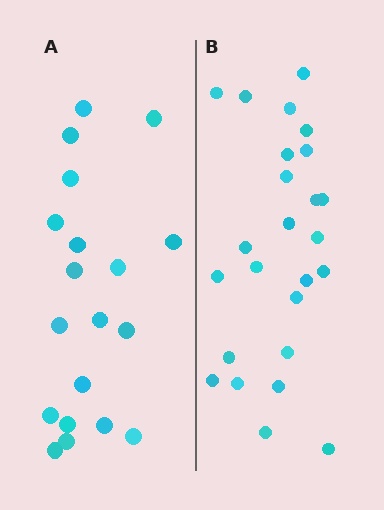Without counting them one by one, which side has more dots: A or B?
Region B (the right region) has more dots.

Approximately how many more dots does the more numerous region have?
Region B has about 6 more dots than region A.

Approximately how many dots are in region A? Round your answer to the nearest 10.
About 20 dots. (The exact count is 19, which rounds to 20.)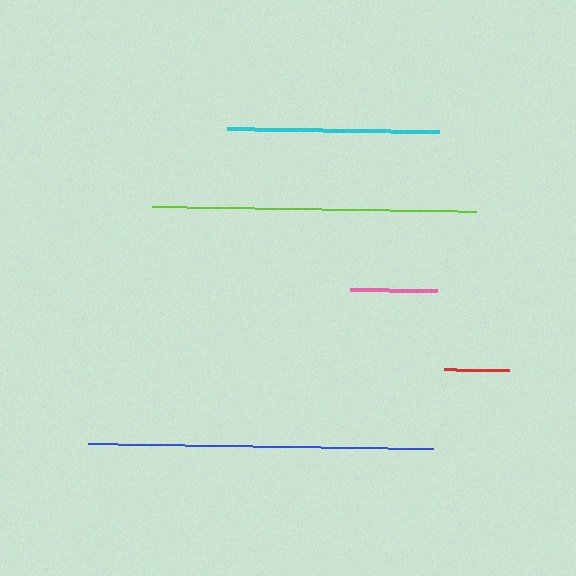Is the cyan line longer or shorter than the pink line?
The cyan line is longer than the pink line.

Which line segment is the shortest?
The red line is the shortest at approximately 65 pixels.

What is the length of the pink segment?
The pink segment is approximately 86 pixels long.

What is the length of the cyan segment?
The cyan segment is approximately 212 pixels long.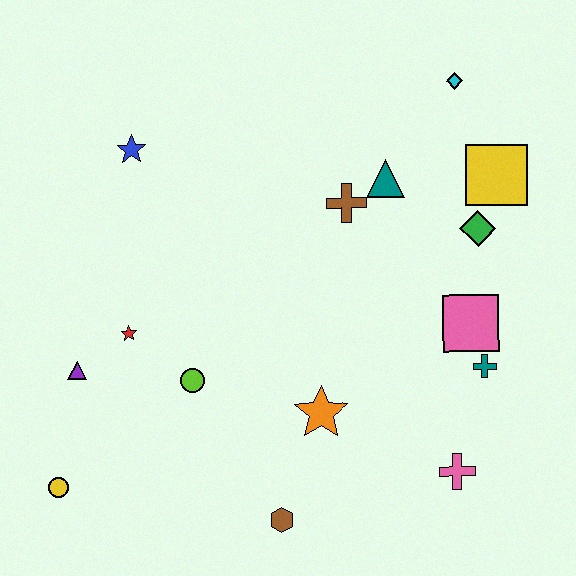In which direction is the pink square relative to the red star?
The pink square is to the right of the red star.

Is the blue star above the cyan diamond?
No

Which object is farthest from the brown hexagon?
The cyan diamond is farthest from the brown hexagon.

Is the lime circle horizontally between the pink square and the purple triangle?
Yes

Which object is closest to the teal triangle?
The brown cross is closest to the teal triangle.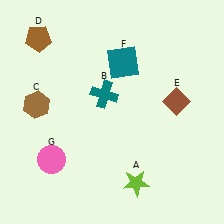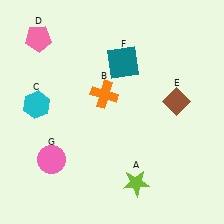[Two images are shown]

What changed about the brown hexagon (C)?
In Image 1, C is brown. In Image 2, it changed to cyan.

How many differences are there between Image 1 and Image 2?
There are 3 differences between the two images.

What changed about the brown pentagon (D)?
In Image 1, D is brown. In Image 2, it changed to pink.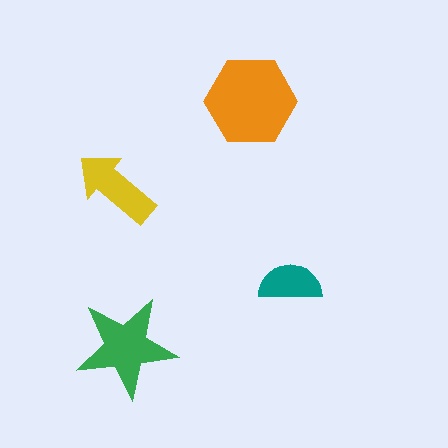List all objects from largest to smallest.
The orange hexagon, the green star, the yellow arrow, the teal semicircle.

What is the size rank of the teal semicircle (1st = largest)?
4th.